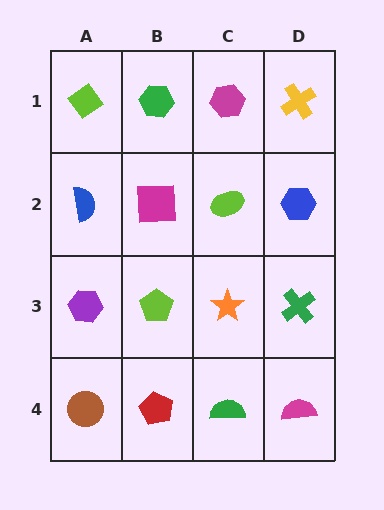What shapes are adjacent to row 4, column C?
An orange star (row 3, column C), a red pentagon (row 4, column B), a magenta semicircle (row 4, column D).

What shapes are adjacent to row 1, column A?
A blue semicircle (row 2, column A), a green hexagon (row 1, column B).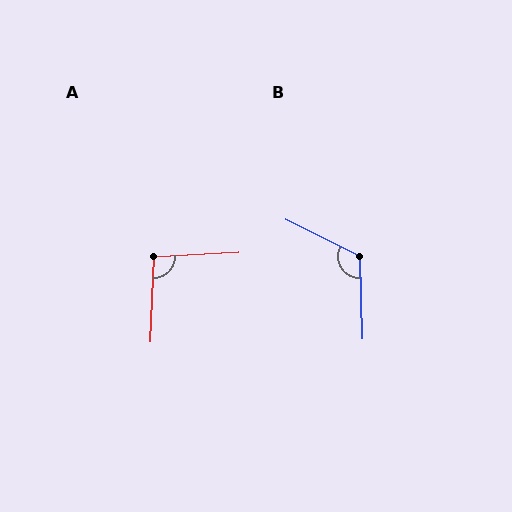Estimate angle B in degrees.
Approximately 118 degrees.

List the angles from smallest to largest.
A (95°), B (118°).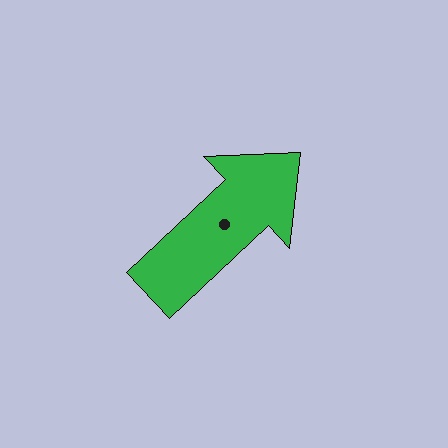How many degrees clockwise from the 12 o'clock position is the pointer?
Approximately 47 degrees.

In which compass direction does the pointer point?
Northeast.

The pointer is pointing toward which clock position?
Roughly 2 o'clock.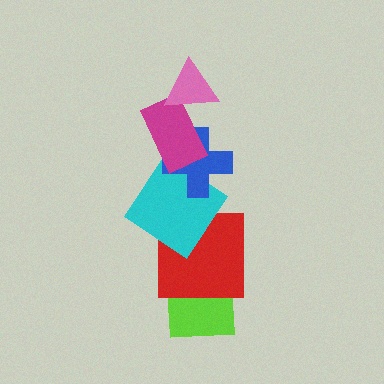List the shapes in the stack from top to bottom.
From top to bottom: the pink triangle, the magenta rectangle, the blue cross, the cyan diamond, the red square, the lime square.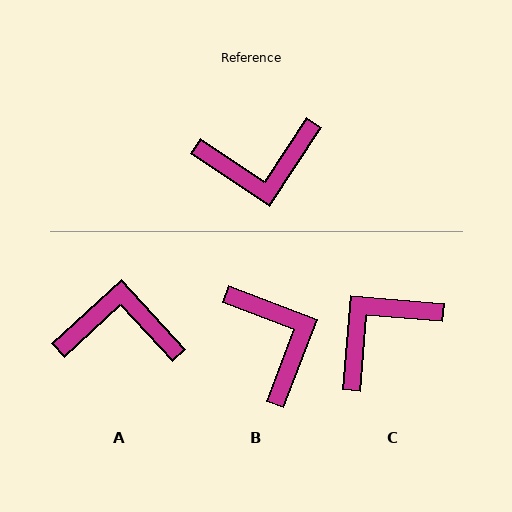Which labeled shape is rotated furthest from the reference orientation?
A, about 166 degrees away.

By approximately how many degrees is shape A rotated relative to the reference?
Approximately 166 degrees counter-clockwise.